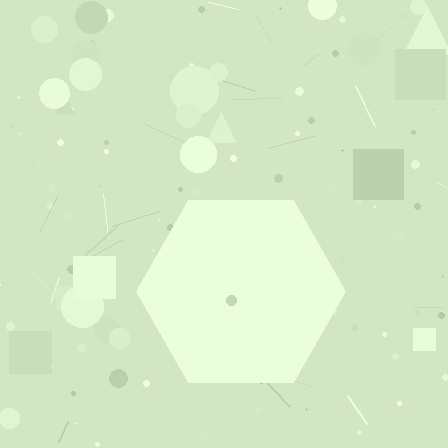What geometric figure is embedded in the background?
A hexagon is embedded in the background.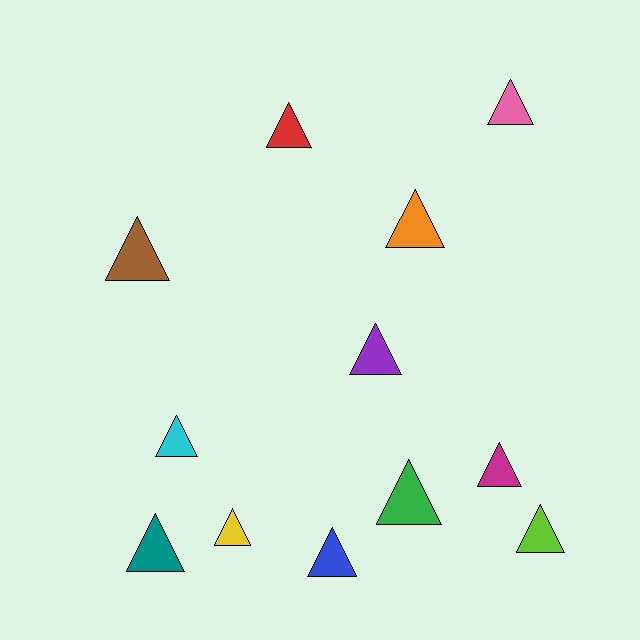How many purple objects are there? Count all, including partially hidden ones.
There is 1 purple object.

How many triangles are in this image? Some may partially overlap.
There are 12 triangles.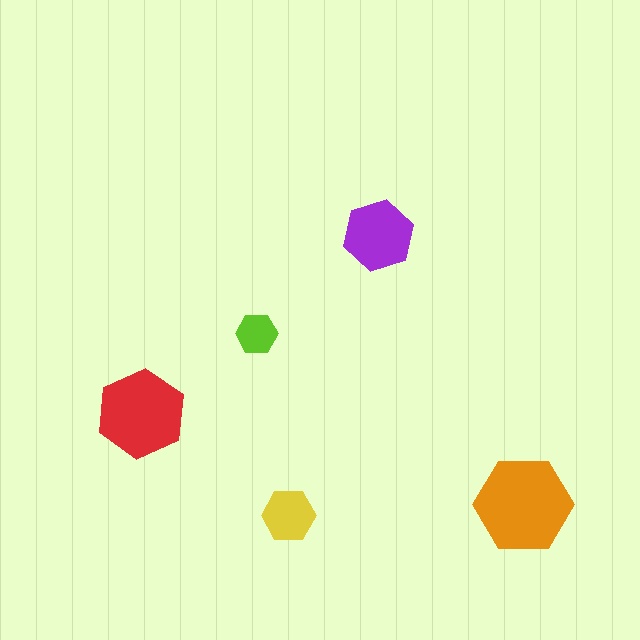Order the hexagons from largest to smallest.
the orange one, the red one, the purple one, the yellow one, the lime one.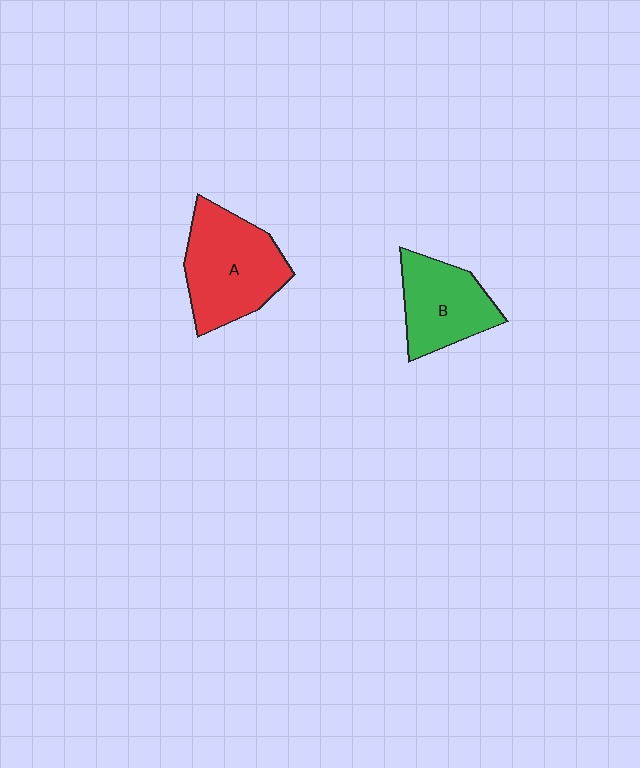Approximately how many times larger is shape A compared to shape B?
Approximately 1.3 times.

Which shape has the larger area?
Shape A (red).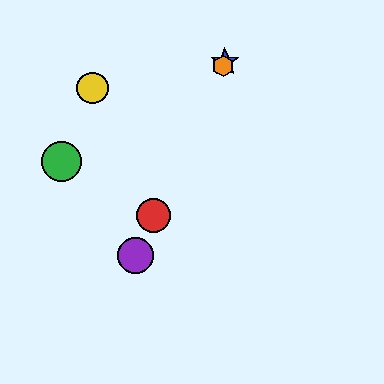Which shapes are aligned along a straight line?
The red circle, the blue star, the purple circle, the orange hexagon are aligned along a straight line.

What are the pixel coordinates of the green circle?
The green circle is at (62, 162).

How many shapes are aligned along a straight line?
4 shapes (the red circle, the blue star, the purple circle, the orange hexagon) are aligned along a straight line.